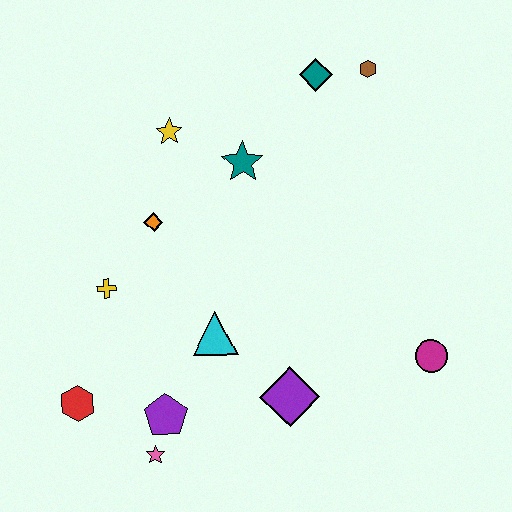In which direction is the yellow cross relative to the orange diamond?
The yellow cross is below the orange diamond.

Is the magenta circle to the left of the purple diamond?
No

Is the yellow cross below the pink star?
No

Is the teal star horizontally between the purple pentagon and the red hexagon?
No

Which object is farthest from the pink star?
The brown hexagon is farthest from the pink star.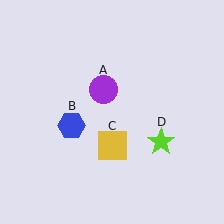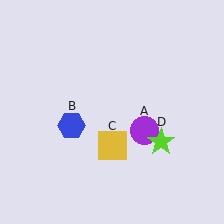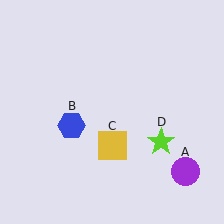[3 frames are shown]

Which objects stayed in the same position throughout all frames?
Blue hexagon (object B) and yellow square (object C) and lime star (object D) remained stationary.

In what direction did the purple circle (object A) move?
The purple circle (object A) moved down and to the right.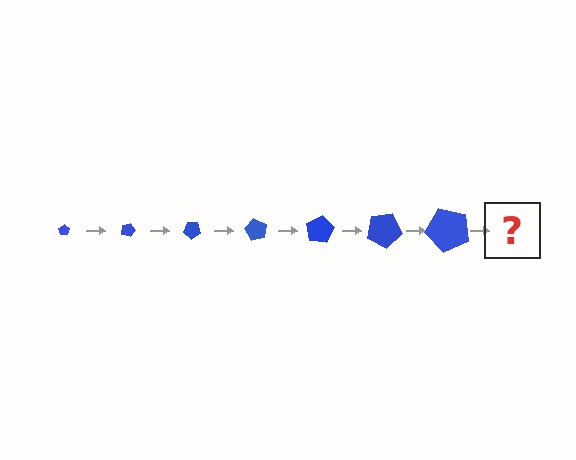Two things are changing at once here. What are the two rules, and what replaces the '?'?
The two rules are that the pentagon grows larger each step and it rotates 20 degrees each step. The '?' should be a pentagon, larger than the previous one and rotated 140 degrees from the start.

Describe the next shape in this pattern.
It should be a pentagon, larger than the previous one and rotated 140 degrees from the start.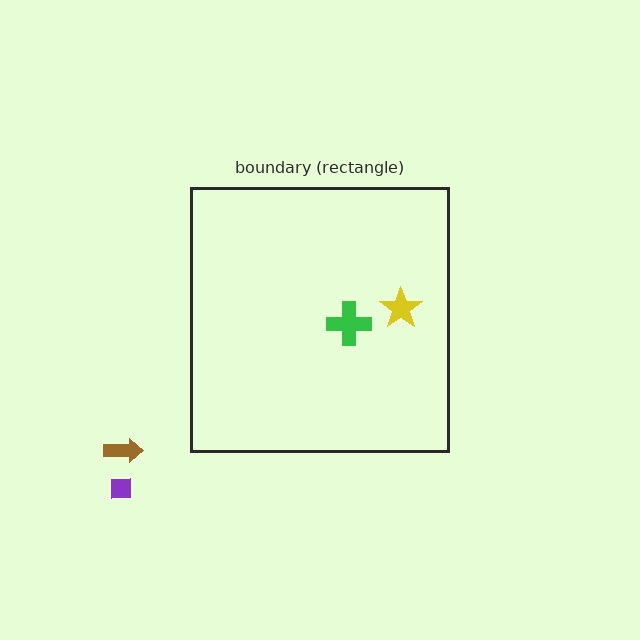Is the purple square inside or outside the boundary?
Outside.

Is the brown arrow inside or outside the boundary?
Outside.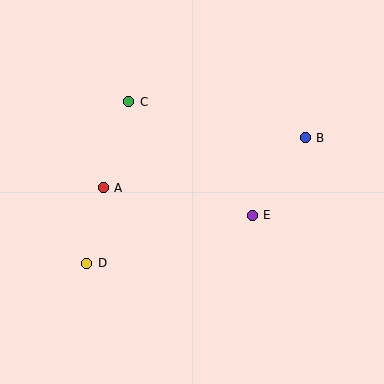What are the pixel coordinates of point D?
Point D is at (87, 263).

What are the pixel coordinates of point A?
Point A is at (103, 188).